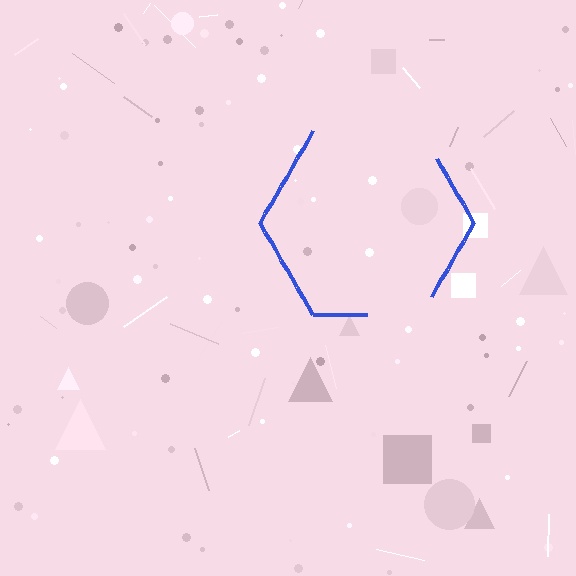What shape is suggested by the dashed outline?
The dashed outline suggests a hexagon.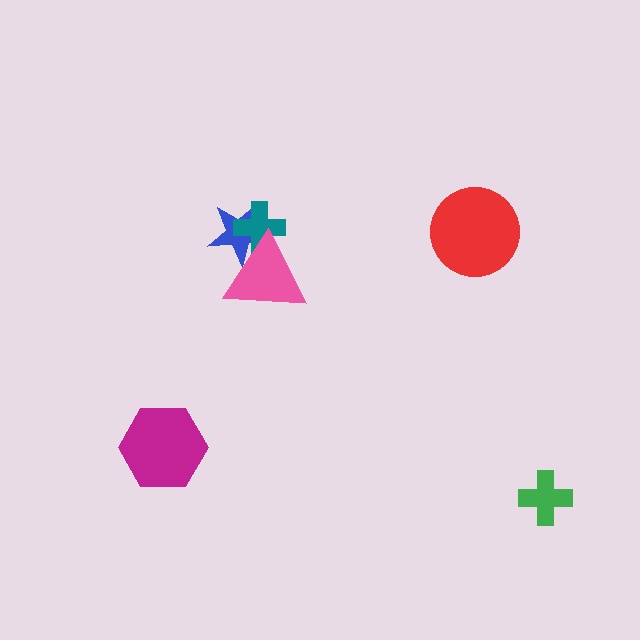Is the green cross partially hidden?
No, no other shape covers it.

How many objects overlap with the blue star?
2 objects overlap with the blue star.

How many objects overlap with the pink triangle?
2 objects overlap with the pink triangle.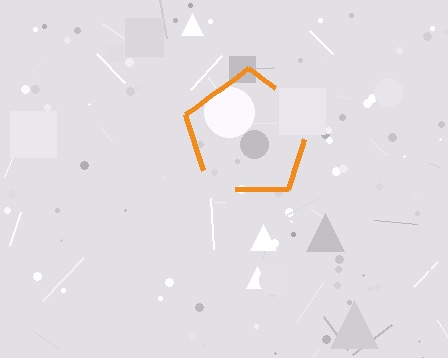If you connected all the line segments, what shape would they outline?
They would outline a pentagon.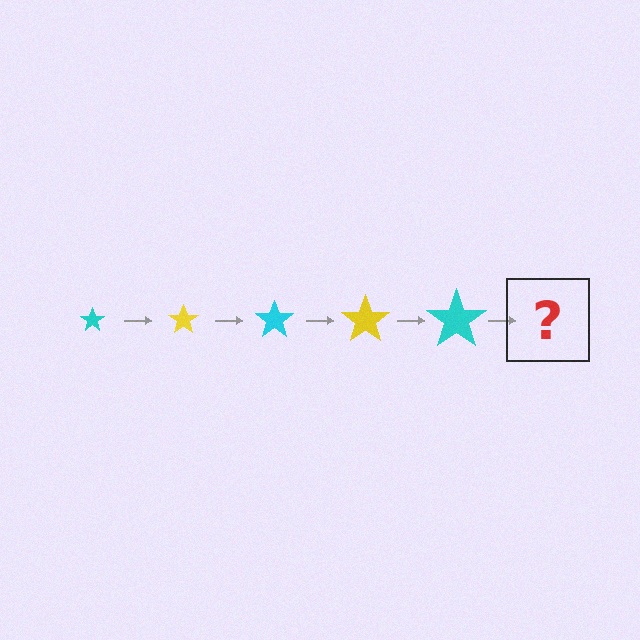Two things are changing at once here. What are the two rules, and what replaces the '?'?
The two rules are that the star grows larger each step and the color cycles through cyan and yellow. The '?' should be a yellow star, larger than the previous one.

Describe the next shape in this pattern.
It should be a yellow star, larger than the previous one.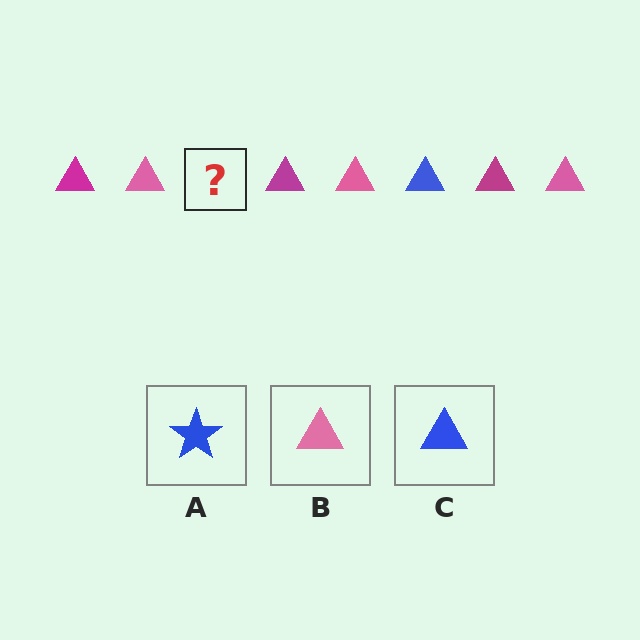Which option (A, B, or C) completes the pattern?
C.